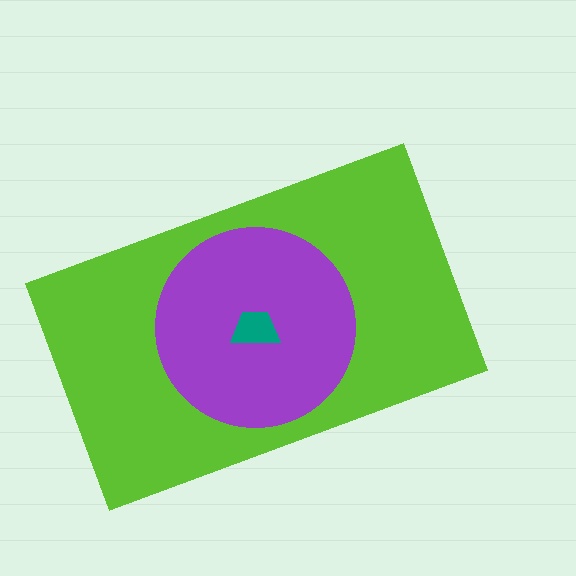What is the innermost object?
The teal trapezoid.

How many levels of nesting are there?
3.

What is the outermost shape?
The lime rectangle.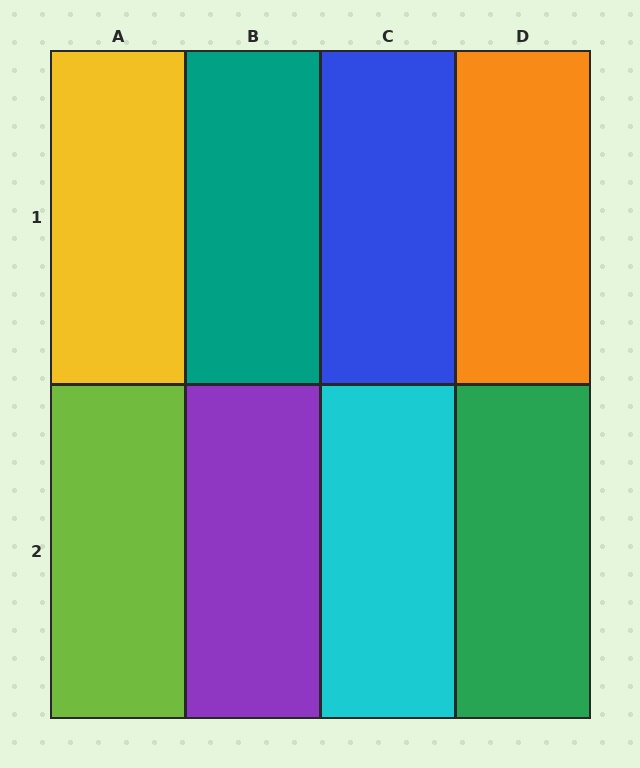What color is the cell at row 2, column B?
Purple.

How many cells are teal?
1 cell is teal.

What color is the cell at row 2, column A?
Lime.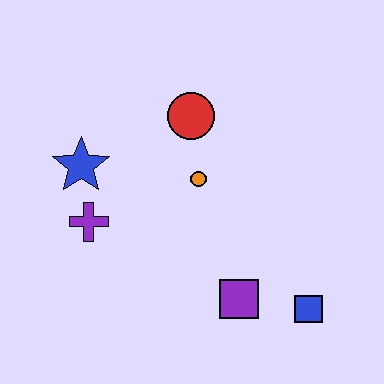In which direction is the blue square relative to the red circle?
The blue square is below the red circle.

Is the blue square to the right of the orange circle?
Yes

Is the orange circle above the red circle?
No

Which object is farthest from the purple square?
The blue star is farthest from the purple square.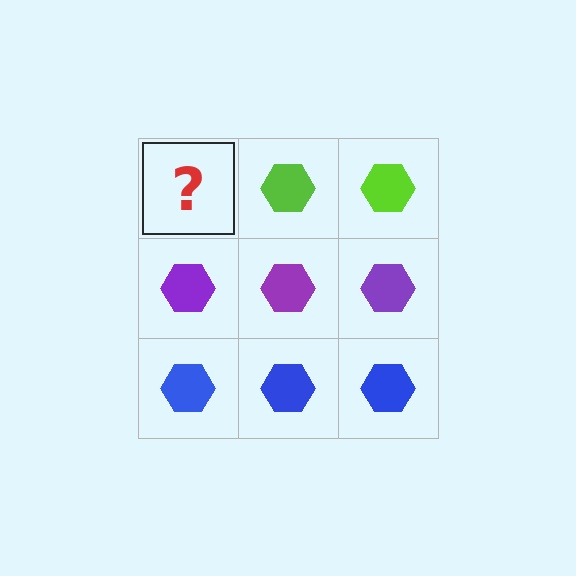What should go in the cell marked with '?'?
The missing cell should contain a lime hexagon.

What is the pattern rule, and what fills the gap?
The rule is that each row has a consistent color. The gap should be filled with a lime hexagon.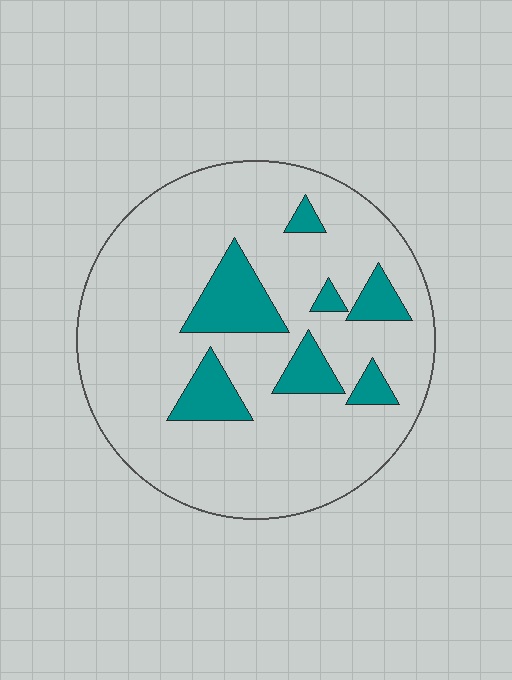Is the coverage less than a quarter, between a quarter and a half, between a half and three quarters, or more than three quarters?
Less than a quarter.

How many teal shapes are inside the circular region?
7.